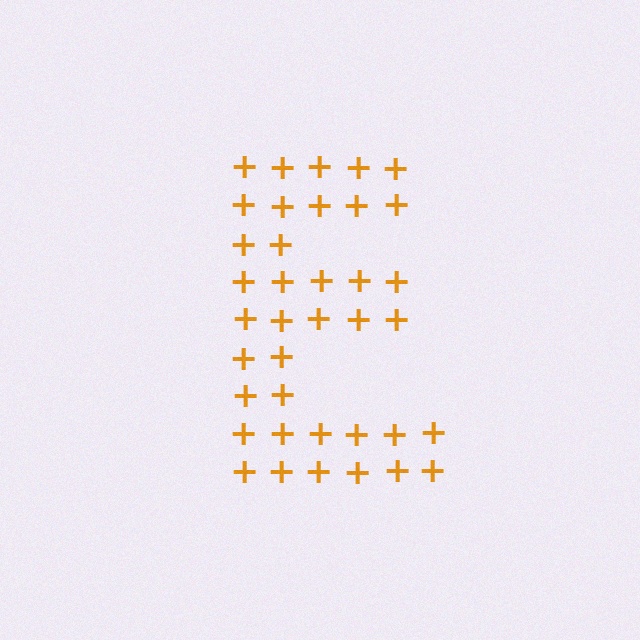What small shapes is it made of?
It is made of small plus signs.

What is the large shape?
The large shape is the letter E.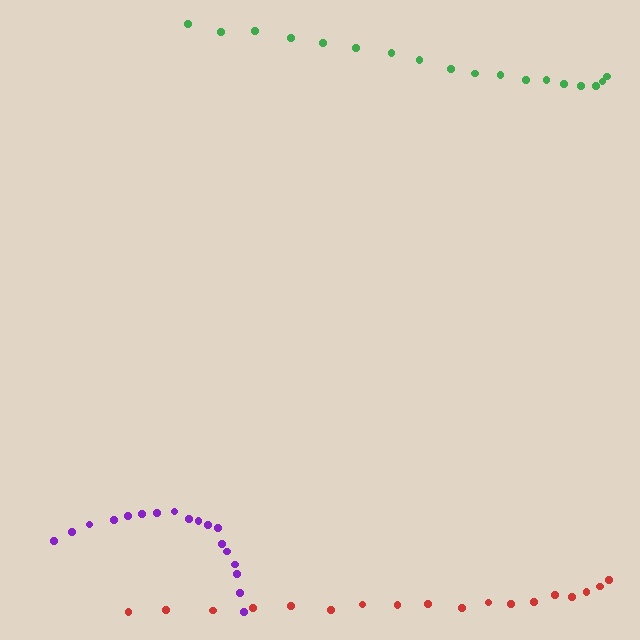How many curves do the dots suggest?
There are 3 distinct paths.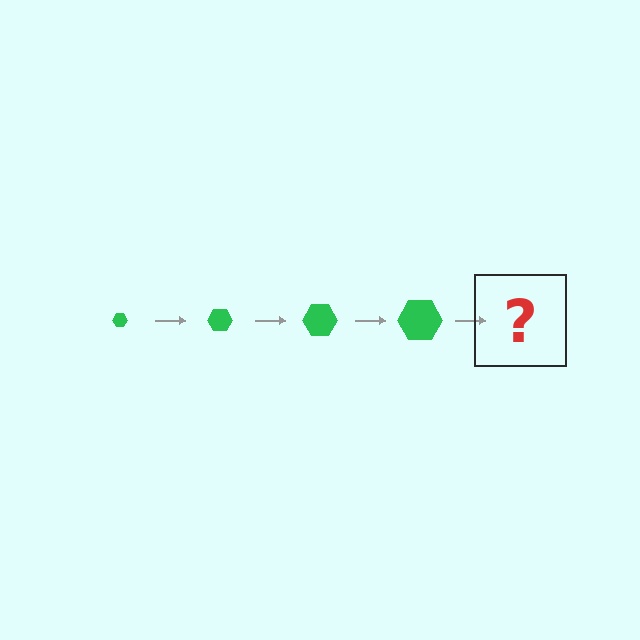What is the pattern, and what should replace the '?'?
The pattern is that the hexagon gets progressively larger each step. The '?' should be a green hexagon, larger than the previous one.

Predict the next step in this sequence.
The next step is a green hexagon, larger than the previous one.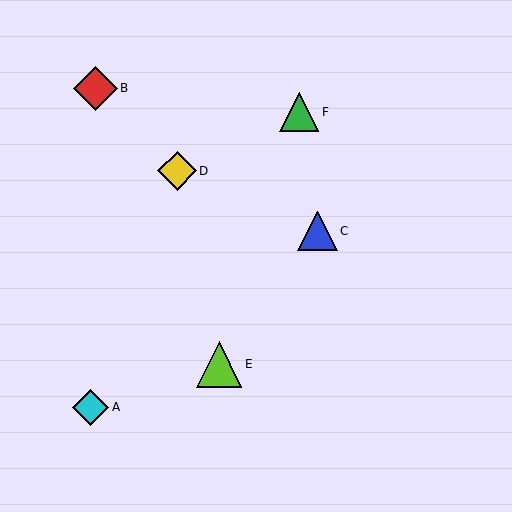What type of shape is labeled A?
Shape A is a cyan diamond.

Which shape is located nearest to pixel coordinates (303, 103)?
The green triangle (labeled F) at (299, 112) is nearest to that location.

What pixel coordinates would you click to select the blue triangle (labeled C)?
Click at (318, 231) to select the blue triangle C.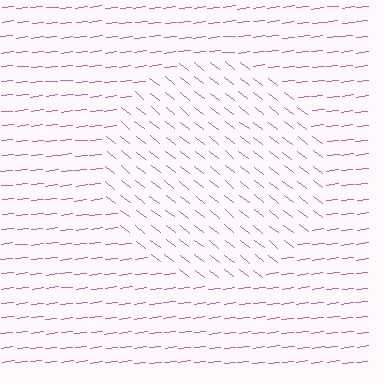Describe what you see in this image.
The image is filled with small pink line segments. A circle region in the image has lines oriented differently from the surrounding lines, creating a visible texture boundary.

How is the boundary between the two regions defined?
The boundary is defined purely by a change in line orientation (approximately 45 degrees difference). All lines are the same color and thickness.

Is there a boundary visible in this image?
Yes, there is a texture boundary formed by a change in line orientation.